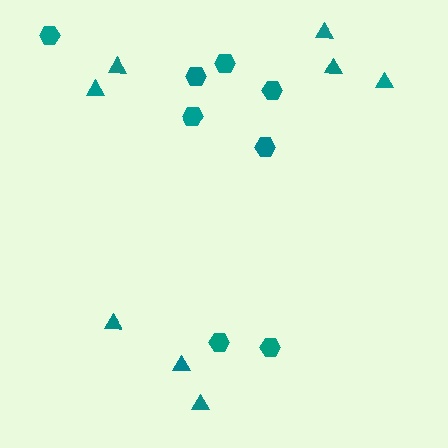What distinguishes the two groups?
There are 2 groups: one group of triangles (8) and one group of hexagons (8).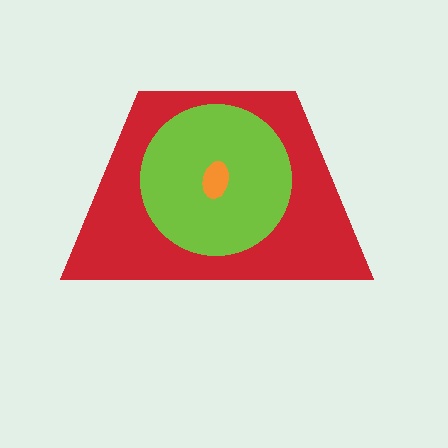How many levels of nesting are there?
3.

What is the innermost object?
The orange ellipse.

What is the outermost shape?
The red trapezoid.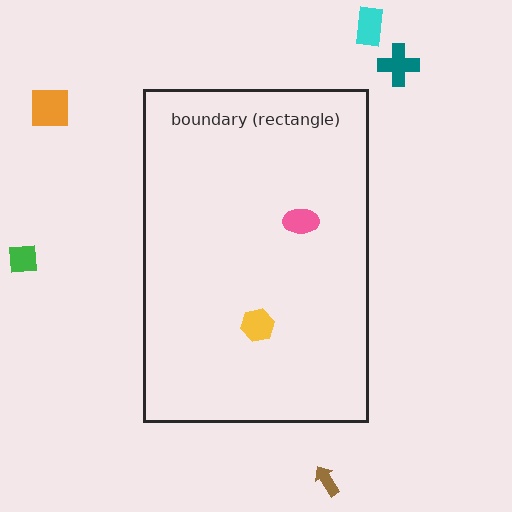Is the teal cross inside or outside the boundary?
Outside.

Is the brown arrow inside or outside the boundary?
Outside.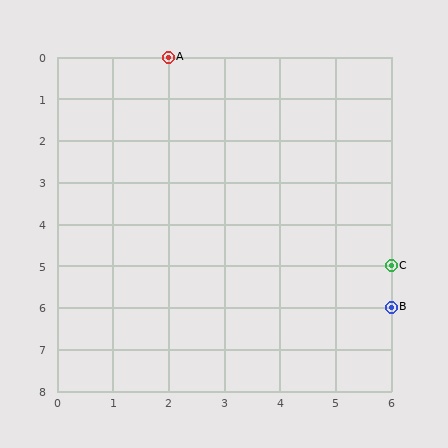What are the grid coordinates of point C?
Point C is at grid coordinates (6, 5).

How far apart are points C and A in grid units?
Points C and A are 4 columns and 5 rows apart (about 6.4 grid units diagonally).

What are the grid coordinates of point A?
Point A is at grid coordinates (2, 0).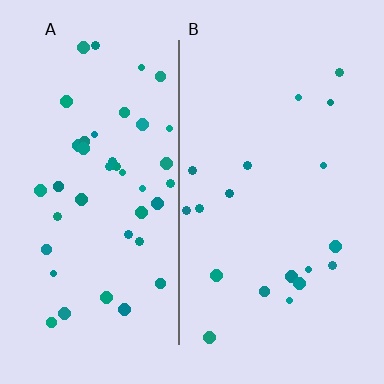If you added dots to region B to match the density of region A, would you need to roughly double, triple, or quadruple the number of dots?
Approximately double.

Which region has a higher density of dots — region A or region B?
A (the left).